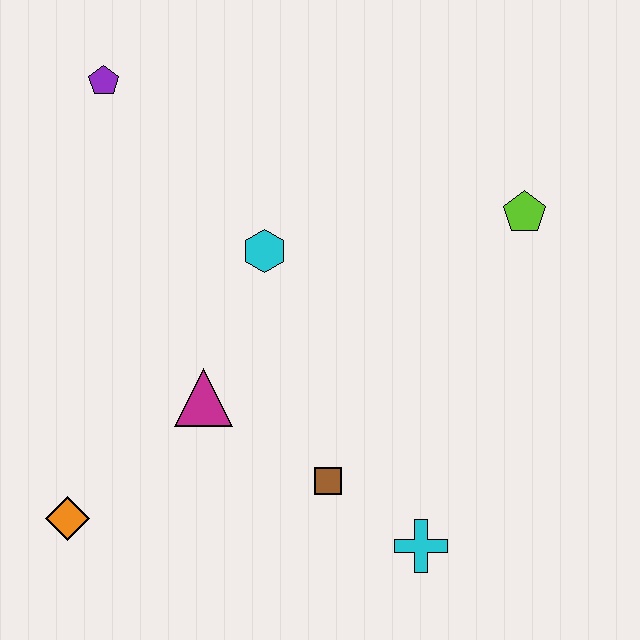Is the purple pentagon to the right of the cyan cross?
No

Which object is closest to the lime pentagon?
The cyan hexagon is closest to the lime pentagon.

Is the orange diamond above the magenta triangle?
No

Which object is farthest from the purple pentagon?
The cyan cross is farthest from the purple pentagon.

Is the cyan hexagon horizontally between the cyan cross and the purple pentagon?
Yes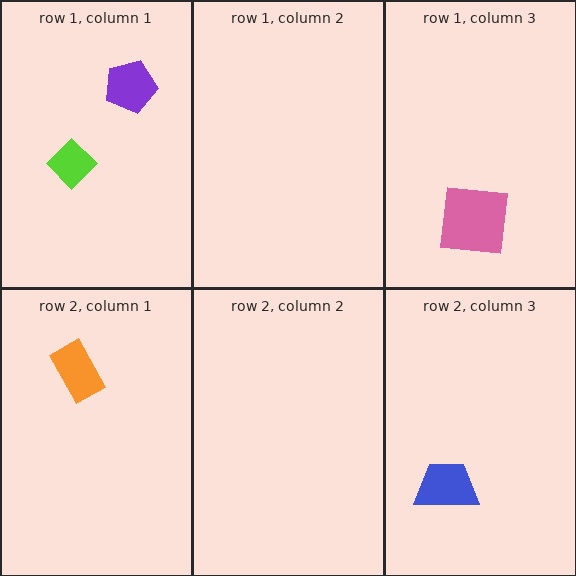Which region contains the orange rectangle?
The row 2, column 1 region.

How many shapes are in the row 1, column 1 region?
2.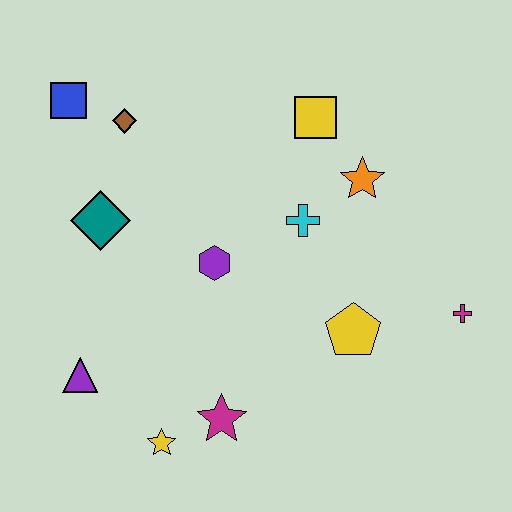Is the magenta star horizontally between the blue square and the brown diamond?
No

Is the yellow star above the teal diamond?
No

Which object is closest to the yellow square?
The orange star is closest to the yellow square.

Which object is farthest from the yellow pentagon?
The blue square is farthest from the yellow pentagon.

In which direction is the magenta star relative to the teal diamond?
The magenta star is below the teal diamond.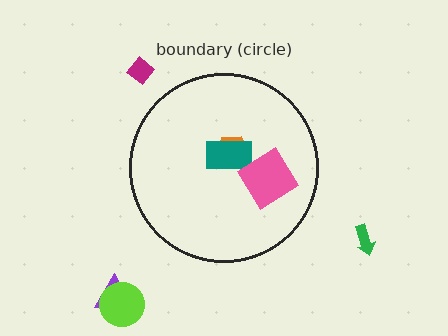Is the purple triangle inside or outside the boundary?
Outside.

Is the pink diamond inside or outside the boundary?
Inside.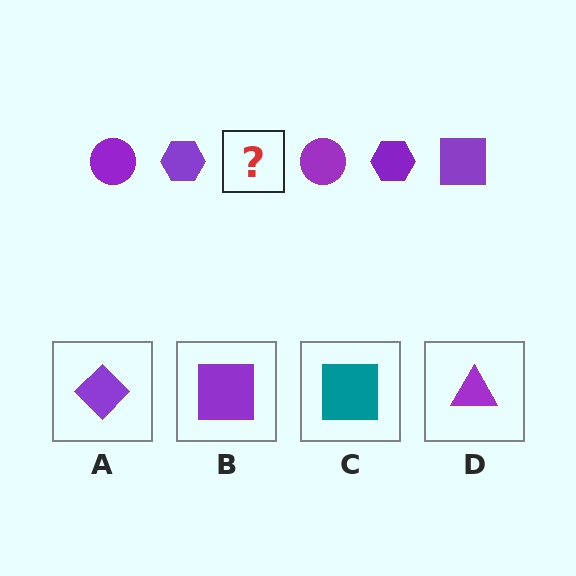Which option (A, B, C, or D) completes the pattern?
B.